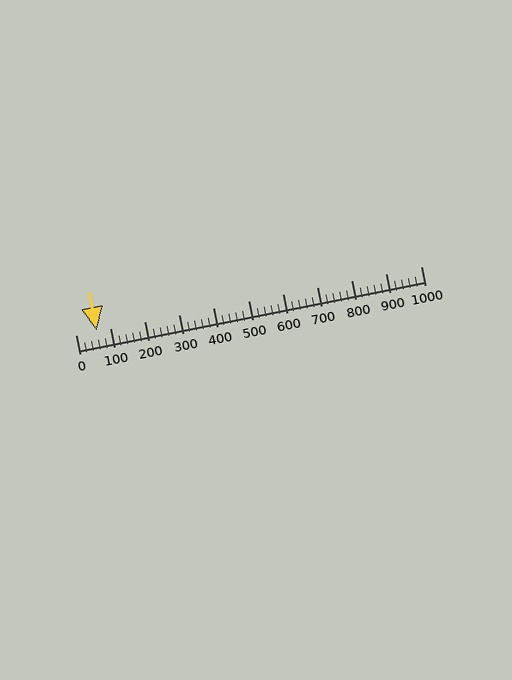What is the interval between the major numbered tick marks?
The major tick marks are spaced 100 units apart.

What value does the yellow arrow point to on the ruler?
The yellow arrow points to approximately 60.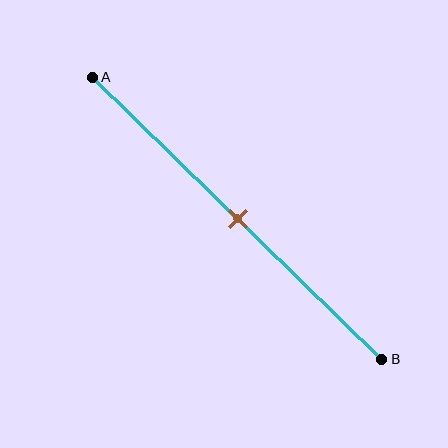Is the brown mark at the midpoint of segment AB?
Yes, the mark is approximately at the midpoint.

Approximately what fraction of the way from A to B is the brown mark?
The brown mark is approximately 50% of the way from A to B.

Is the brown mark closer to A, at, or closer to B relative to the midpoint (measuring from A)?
The brown mark is approximately at the midpoint of segment AB.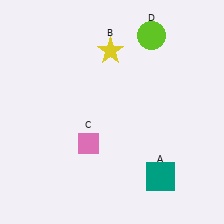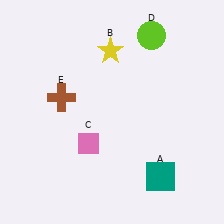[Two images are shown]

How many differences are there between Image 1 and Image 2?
There is 1 difference between the two images.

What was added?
A brown cross (E) was added in Image 2.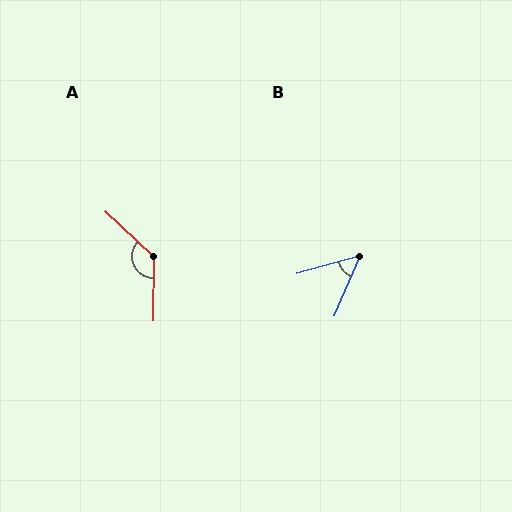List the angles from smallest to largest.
B (51°), A (133°).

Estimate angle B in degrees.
Approximately 51 degrees.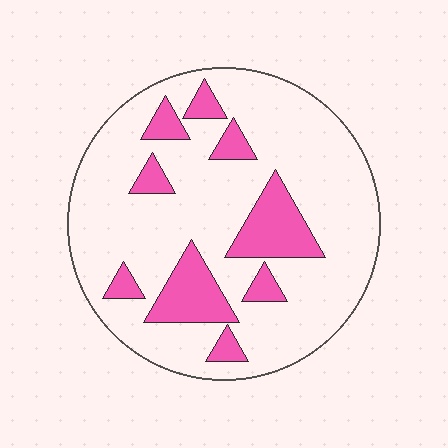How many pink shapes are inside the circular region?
9.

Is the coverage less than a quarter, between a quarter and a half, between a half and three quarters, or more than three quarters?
Less than a quarter.